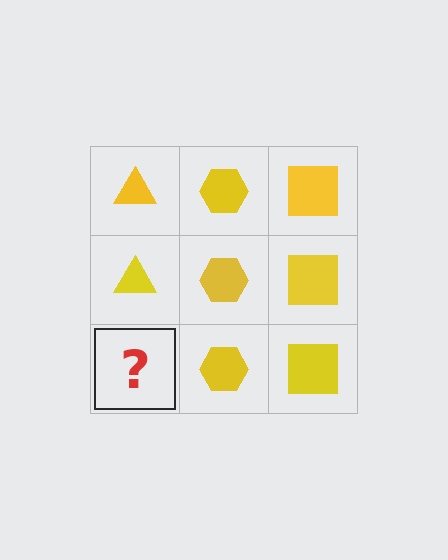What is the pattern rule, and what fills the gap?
The rule is that each column has a consistent shape. The gap should be filled with a yellow triangle.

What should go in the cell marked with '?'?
The missing cell should contain a yellow triangle.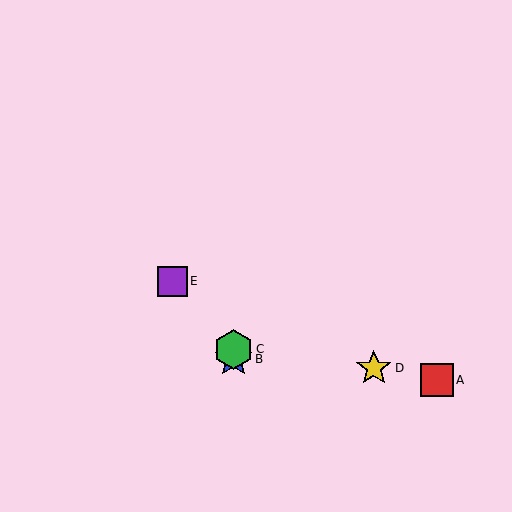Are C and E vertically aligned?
No, C is at x≈233 and E is at x≈172.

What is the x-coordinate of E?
Object E is at x≈172.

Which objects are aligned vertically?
Objects B, C are aligned vertically.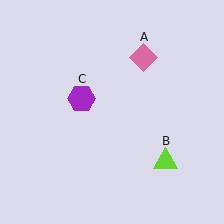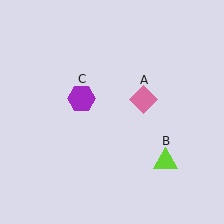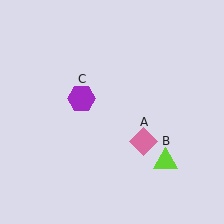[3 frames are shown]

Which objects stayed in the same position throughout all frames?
Lime triangle (object B) and purple hexagon (object C) remained stationary.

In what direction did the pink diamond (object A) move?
The pink diamond (object A) moved down.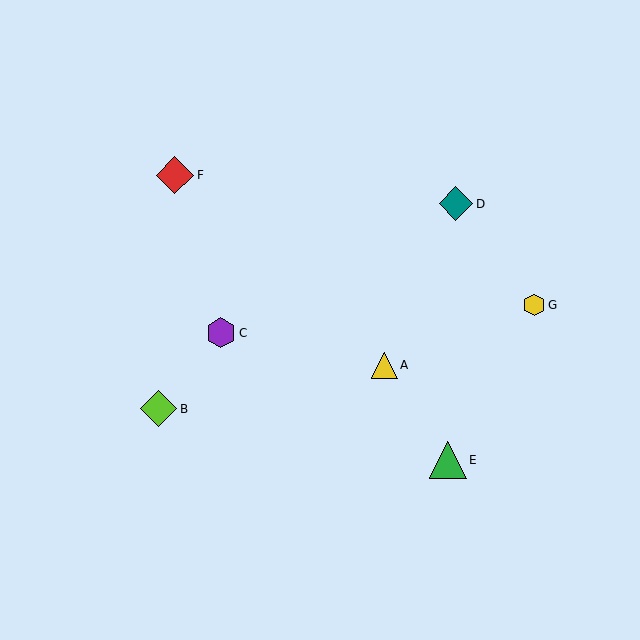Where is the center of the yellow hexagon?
The center of the yellow hexagon is at (534, 305).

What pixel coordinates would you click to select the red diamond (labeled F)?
Click at (175, 175) to select the red diamond F.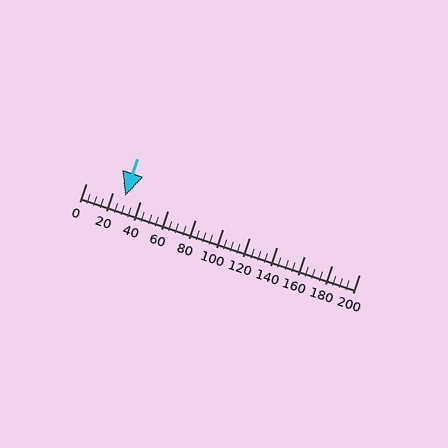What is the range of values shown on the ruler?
The ruler shows values from 0 to 200.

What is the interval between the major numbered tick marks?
The major tick marks are spaced 20 units apart.